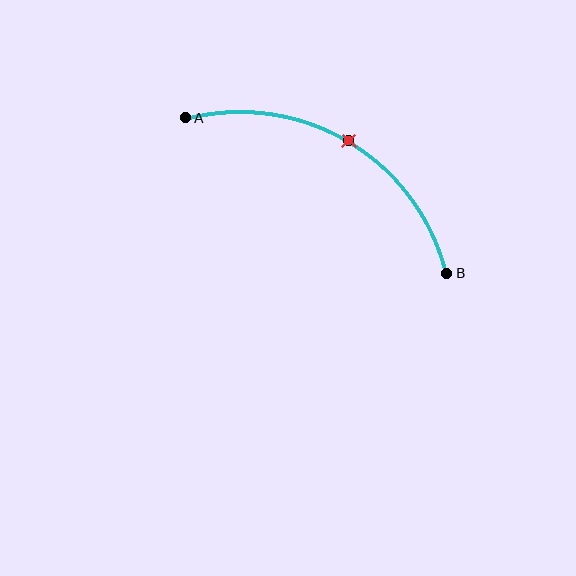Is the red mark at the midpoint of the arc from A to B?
Yes. The red mark lies on the arc at equal arc-length from both A and B — it is the arc midpoint.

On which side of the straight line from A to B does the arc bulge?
The arc bulges above the straight line connecting A and B.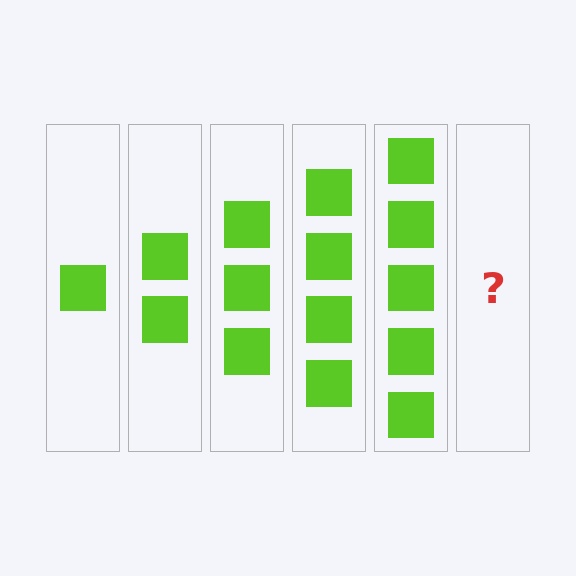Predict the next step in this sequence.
The next step is 6 squares.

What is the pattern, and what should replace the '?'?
The pattern is that each step adds one more square. The '?' should be 6 squares.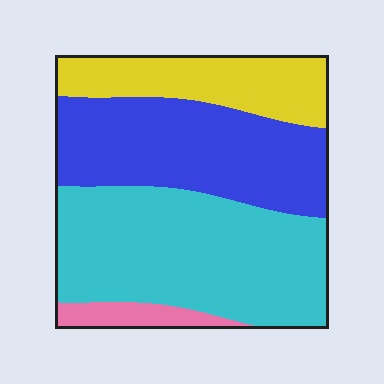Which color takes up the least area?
Pink, at roughly 5%.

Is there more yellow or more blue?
Blue.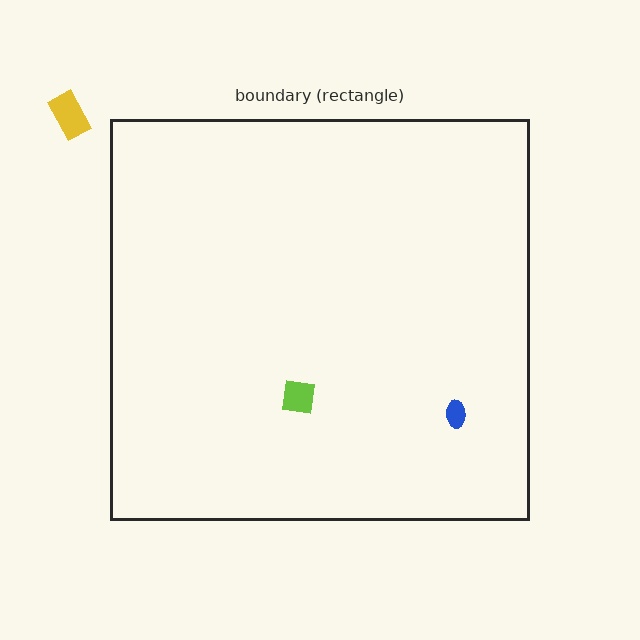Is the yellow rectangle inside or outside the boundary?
Outside.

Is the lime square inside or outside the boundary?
Inside.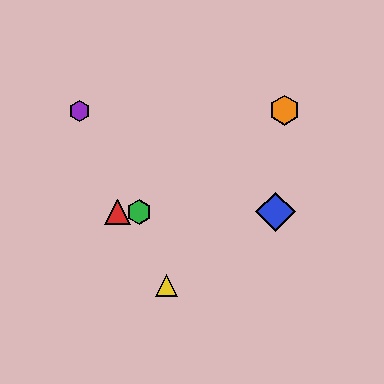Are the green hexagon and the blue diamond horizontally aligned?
Yes, both are at y≈212.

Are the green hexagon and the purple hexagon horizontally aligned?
No, the green hexagon is at y≈212 and the purple hexagon is at y≈111.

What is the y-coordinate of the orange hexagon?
The orange hexagon is at y≈110.